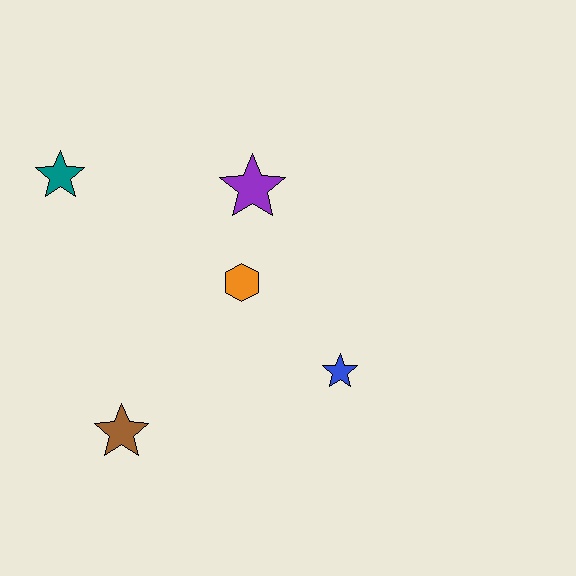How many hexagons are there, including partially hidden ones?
There is 1 hexagon.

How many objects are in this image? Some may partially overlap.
There are 5 objects.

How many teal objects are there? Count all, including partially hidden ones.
There is 1 teal object.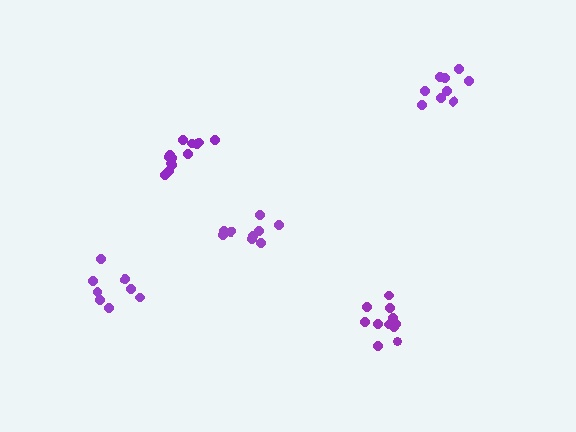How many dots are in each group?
Group 1: 11 dots, Group 2: 8 dots, Group 3: 9 dots, Group 4: 13 dots, Group 5: 9 dots (50 total).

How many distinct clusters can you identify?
There are 5 distinct clusters.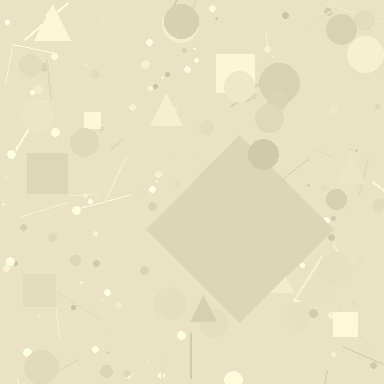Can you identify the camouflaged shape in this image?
The camouflaged shape is a diamond.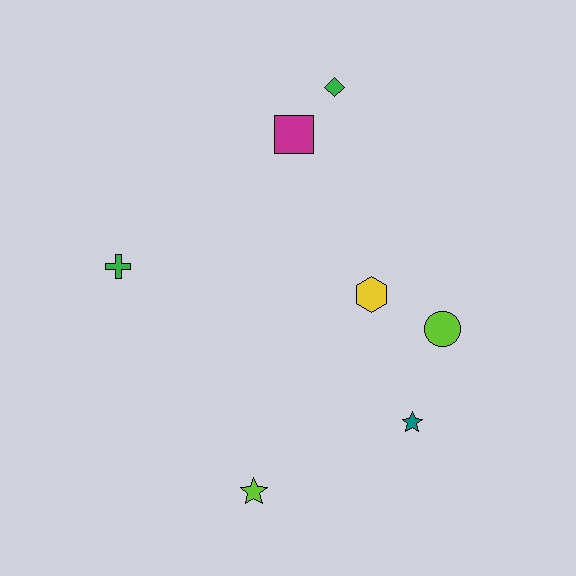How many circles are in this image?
There is 1 circle.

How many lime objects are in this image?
There are 2 lime objects.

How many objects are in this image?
There are 7 objects.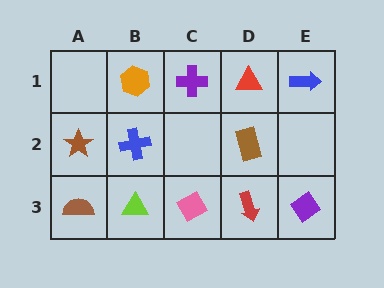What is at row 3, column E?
A purple diamond.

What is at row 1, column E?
A blue arrow.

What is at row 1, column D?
A red triangle.